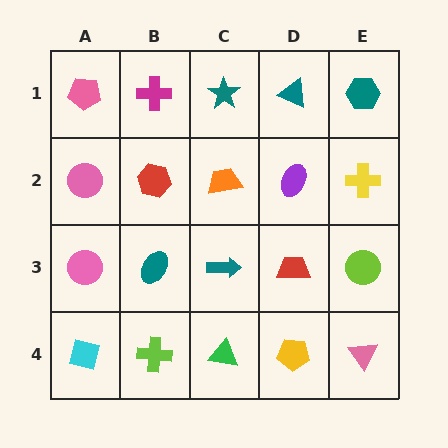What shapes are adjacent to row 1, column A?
A pink circle (row 2, column A), a magenta cross (row 1, column B).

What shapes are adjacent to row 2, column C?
A teal star (row 1, column C), a teal arrow (row 3, column C), a red hexagon (row 2, column B), a purple ellipse (row 2, column D).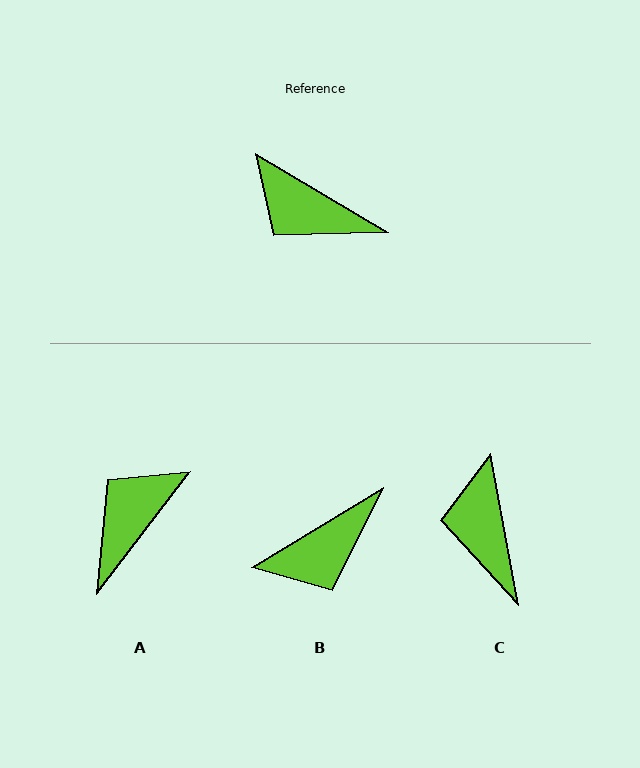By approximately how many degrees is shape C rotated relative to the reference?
Approximately 49 degrees clockwise.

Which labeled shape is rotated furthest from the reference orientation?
A, about 97 degrees away.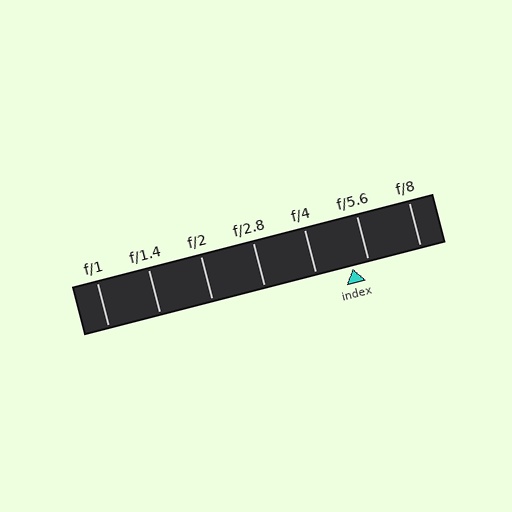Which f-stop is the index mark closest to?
The index mark is closest to f/5.6.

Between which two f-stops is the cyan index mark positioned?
The index mark is between f/4 and f/5.6.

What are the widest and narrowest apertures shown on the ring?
The widest aperture shown is f/1 and the narrowest is f/8.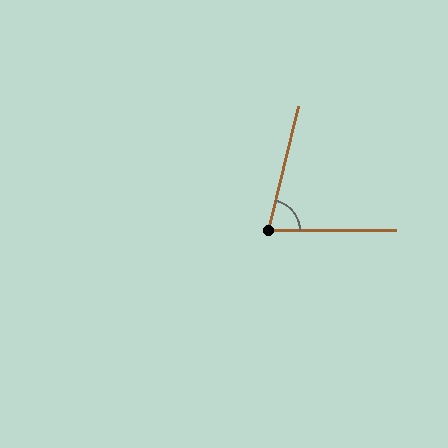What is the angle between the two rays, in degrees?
Approximately 76 degrees.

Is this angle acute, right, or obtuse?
It is acute.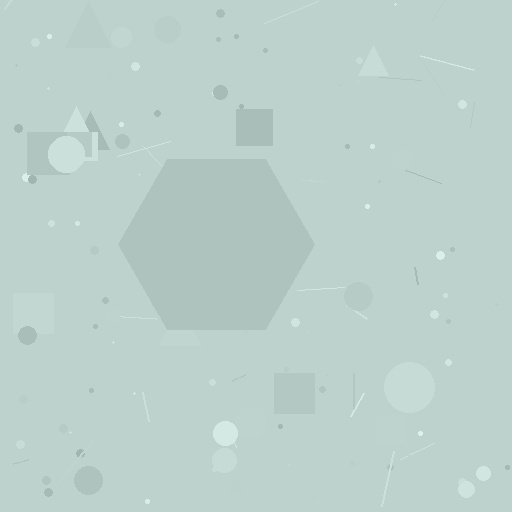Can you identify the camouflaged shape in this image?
The camouflaged shape is a hexagon.